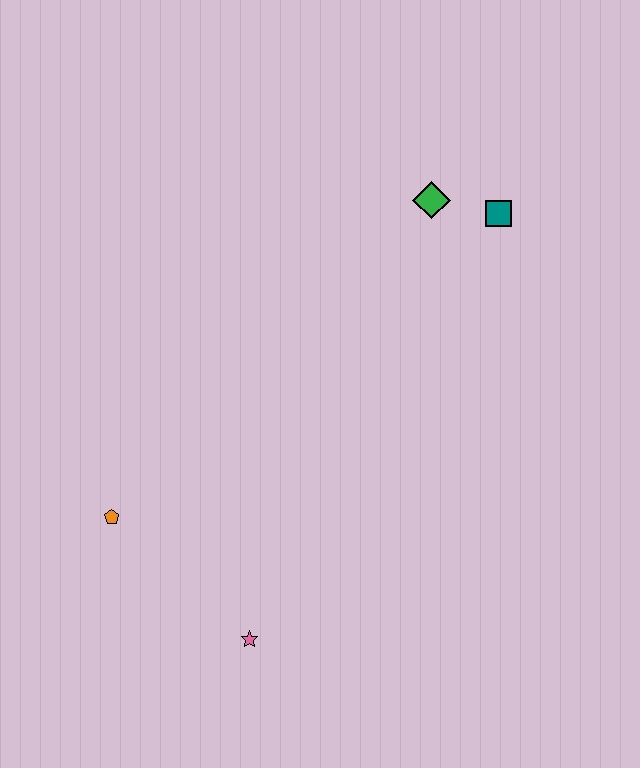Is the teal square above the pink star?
Yes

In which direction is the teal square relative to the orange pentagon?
The teal square is to the right of the orange pentagon.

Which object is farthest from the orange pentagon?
The teal square is farthest from the orange pentagon.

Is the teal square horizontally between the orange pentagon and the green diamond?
No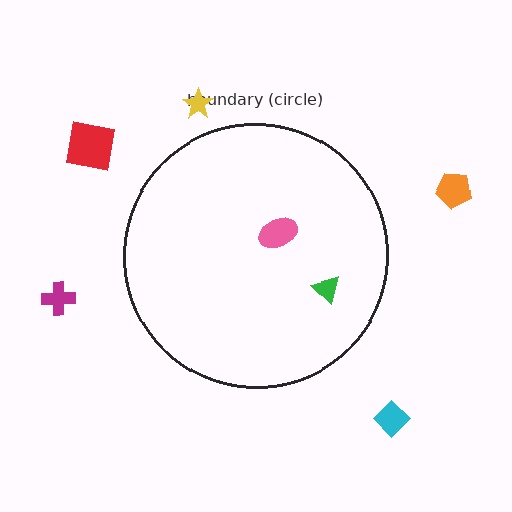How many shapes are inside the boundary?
2 inside, 5 outside.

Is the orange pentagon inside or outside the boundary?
Outside.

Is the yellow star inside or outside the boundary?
Outside.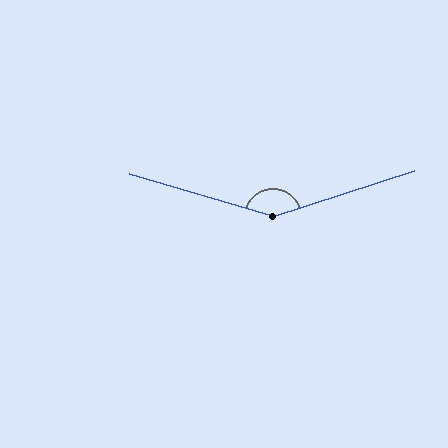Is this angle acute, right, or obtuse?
It is obtuse.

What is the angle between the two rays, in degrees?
Approximately 146 degrees.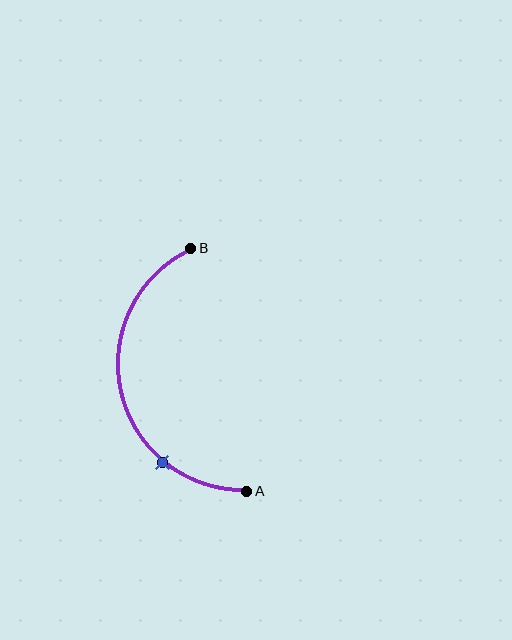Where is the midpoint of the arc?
The arc midpoint is the point on the curve farthest from the straight line joining A and B. It sits to the left of that line.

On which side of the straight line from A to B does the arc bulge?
The arc bulges to the left of the straight line connecting A and B.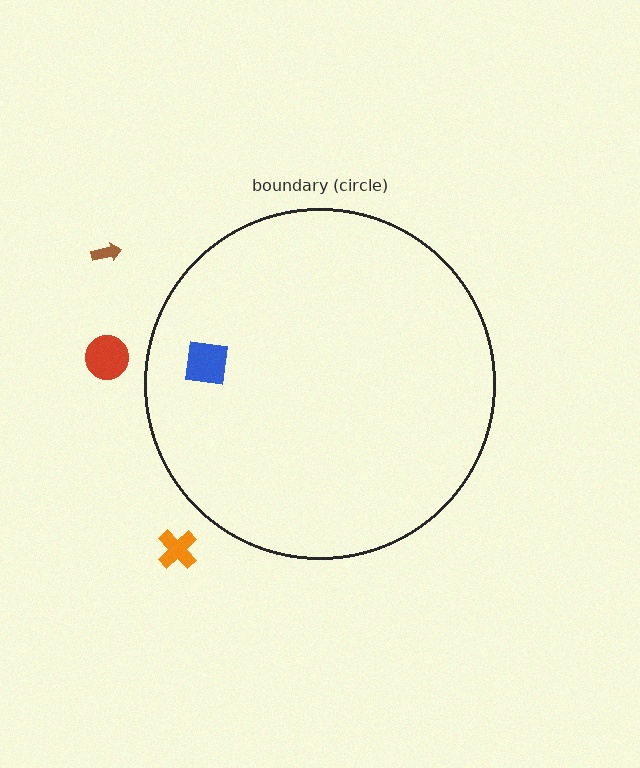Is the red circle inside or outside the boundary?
Outside.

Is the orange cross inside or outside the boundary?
Outside.